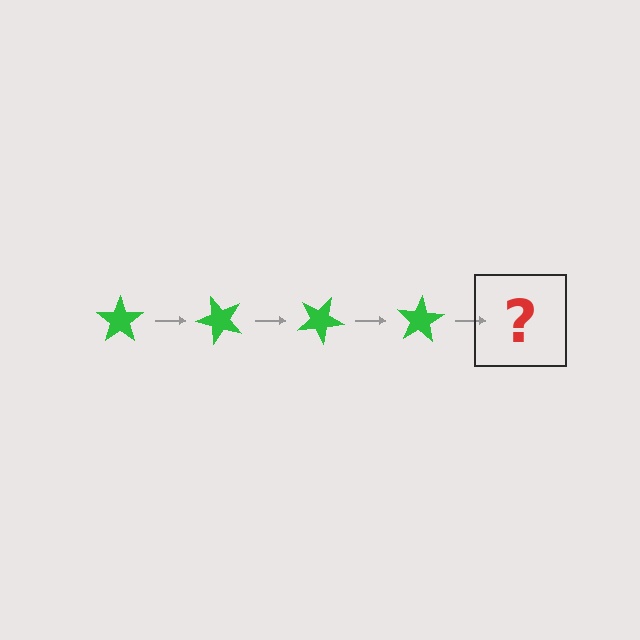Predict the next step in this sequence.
The next step is a green star rotated 200 degrees.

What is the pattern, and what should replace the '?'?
The pattern is that the star rotates 50 degrees each step. The '?' should be a green star rotated 200 degrees.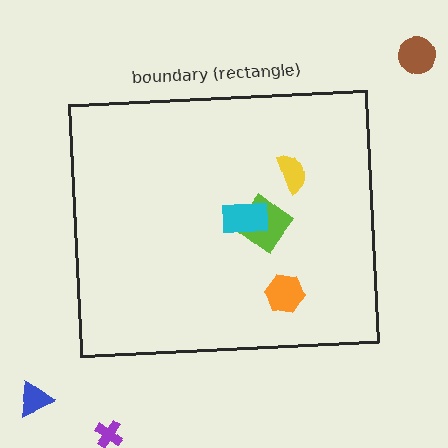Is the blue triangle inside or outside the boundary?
Outside.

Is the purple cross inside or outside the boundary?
Outside.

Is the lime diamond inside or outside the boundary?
Inside.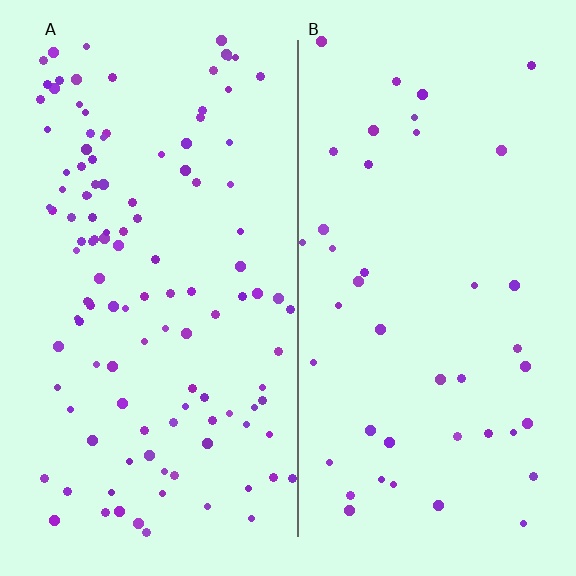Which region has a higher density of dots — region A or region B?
A (the left).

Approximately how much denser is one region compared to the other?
Approximately 2.8× — region A over region B.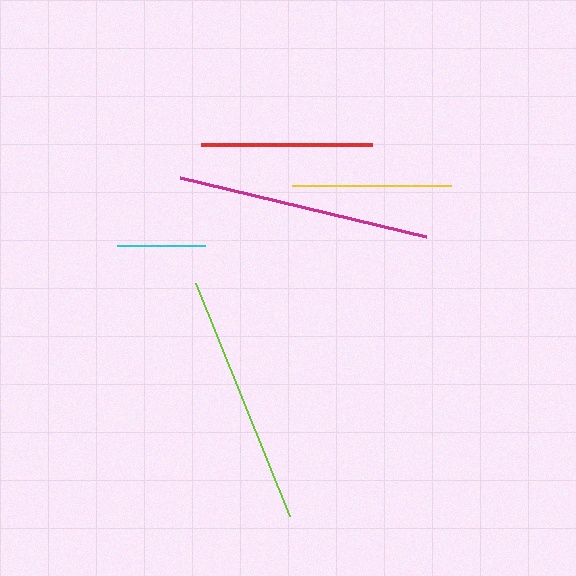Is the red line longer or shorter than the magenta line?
The magenta line is longer than the red line.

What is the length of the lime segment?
The lime segment is approximately 252 pixels long.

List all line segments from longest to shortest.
From longest to shortest: magenta, lime, red, yellow, cyan.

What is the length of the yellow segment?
The yellow segment is approximately 159 pixels long.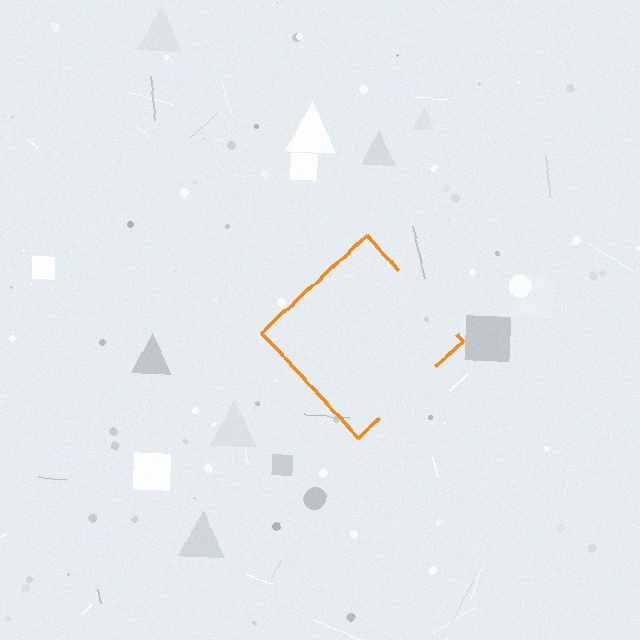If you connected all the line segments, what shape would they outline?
They would outline a diamond.